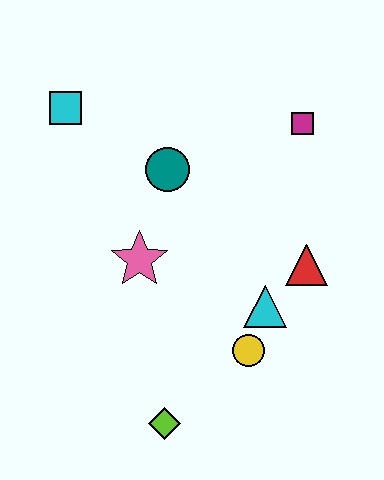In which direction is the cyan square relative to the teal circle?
The cyan square is to the left of the teal circle.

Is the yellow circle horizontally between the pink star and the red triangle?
Yes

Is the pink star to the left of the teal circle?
Yes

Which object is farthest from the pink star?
The magenta square is farthest from the pink star.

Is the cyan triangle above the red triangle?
No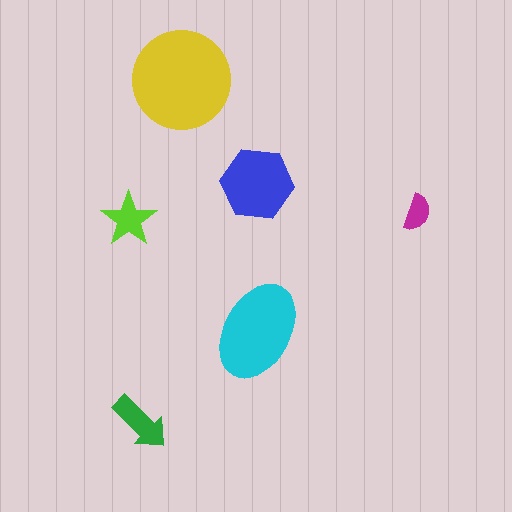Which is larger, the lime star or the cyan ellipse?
The cyan ellipse.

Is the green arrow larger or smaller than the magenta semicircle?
Larger.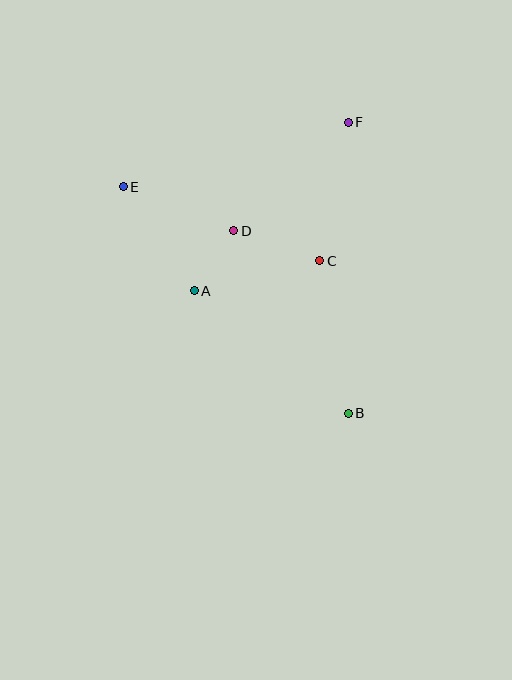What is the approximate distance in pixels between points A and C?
The distance between A and C is approximately 129 pixels.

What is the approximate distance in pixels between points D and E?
The distance between D and E is approximately 119 pixels.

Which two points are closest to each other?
Points A and D are closest to each other.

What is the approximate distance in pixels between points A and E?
The distance between A and E is approximately 126 pixels.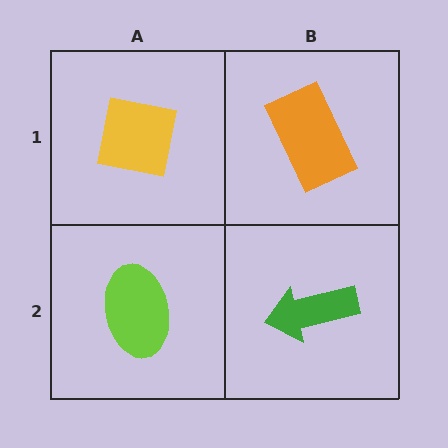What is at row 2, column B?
A green arrow.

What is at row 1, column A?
A yellow square.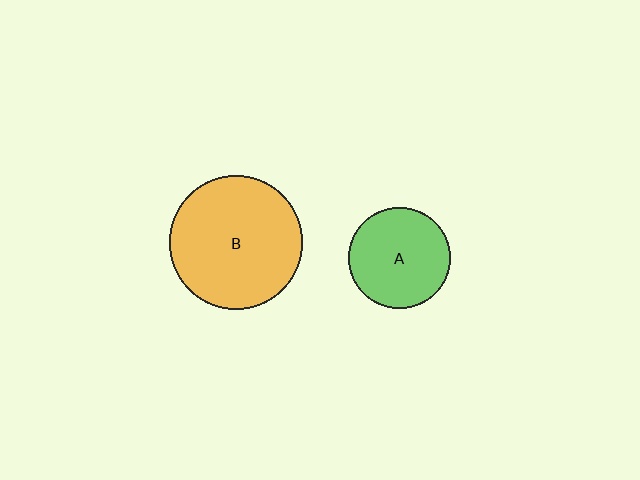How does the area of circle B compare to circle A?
Approximately 1.7 times.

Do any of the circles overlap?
No, none of the circles overlap.